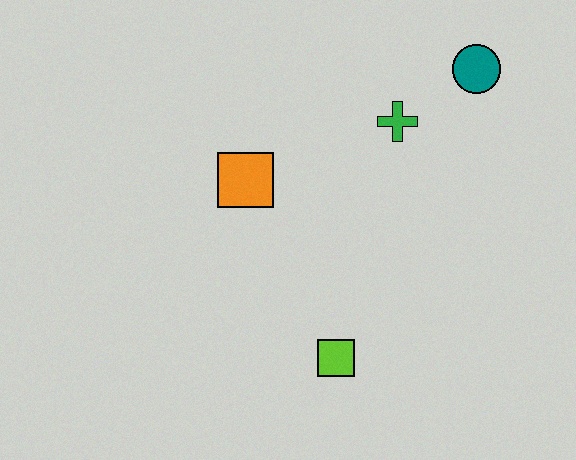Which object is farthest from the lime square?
The teal circle is farthest from the lime square.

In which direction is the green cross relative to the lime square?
The green cross is above the lime square.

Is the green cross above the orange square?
Yes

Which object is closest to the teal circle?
The green cross is closest to the teal circle.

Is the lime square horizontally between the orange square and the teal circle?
Yes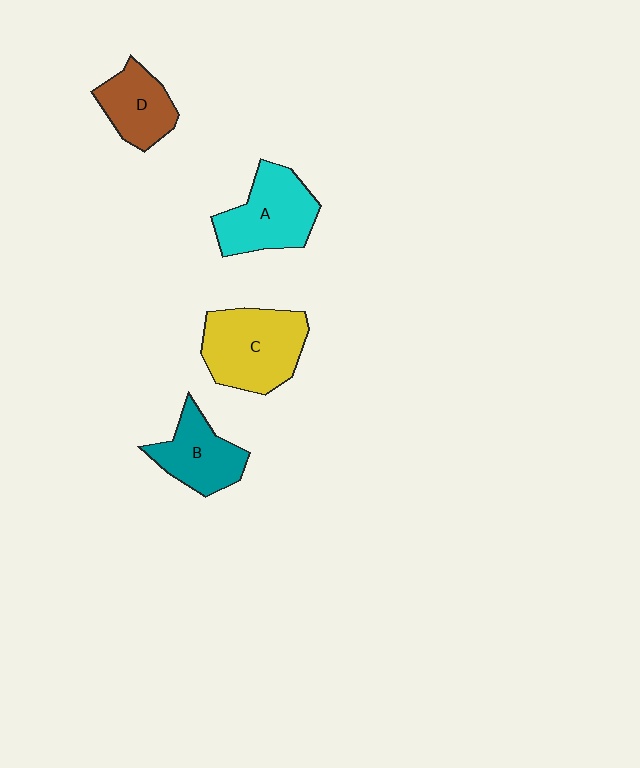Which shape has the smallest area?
Shape D (brown).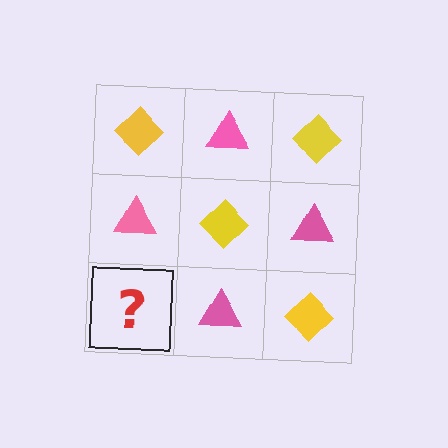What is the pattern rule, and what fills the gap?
The rule is that it alternates yellow diamond and pink triangle in a checkerboard pattern. The gap should be filled with a yellow diamond.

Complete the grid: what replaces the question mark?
The question mark should be replaced with a yellow diamond.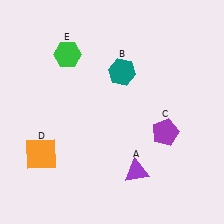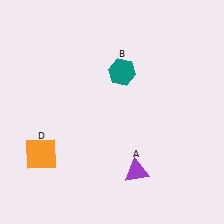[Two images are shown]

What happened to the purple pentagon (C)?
The purple pentagon (C) was removed in Image 2. It was in the bottom-right area of Image 1.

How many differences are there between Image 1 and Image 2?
There are 2 differences between the two images.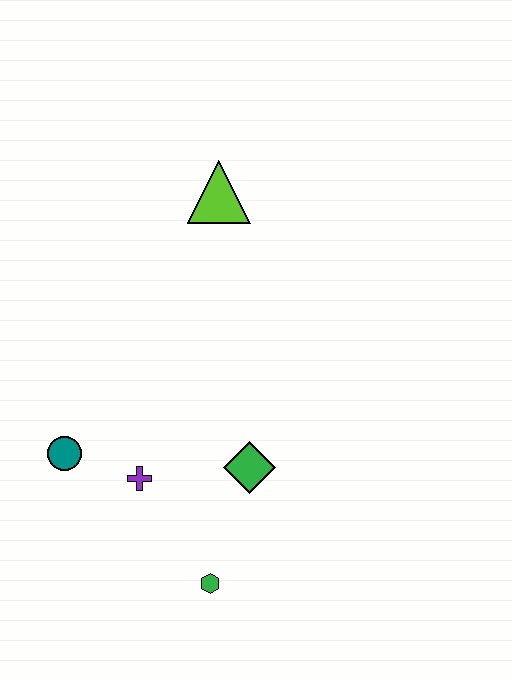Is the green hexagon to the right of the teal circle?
Yes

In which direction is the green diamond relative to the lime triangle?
The green diamond is below the lime triangle.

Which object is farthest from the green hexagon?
The lime triangle is farthest from the green hexagon.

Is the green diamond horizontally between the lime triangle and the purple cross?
No